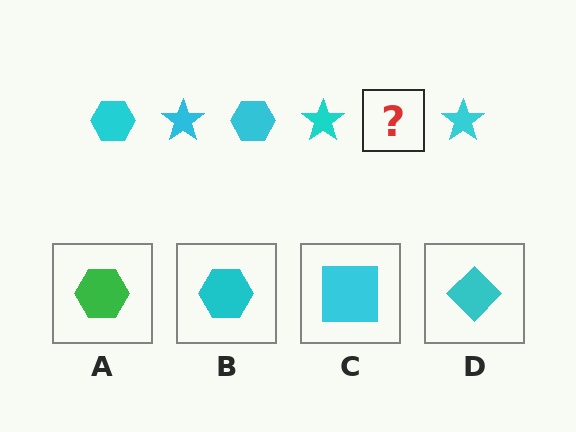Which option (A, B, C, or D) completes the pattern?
B.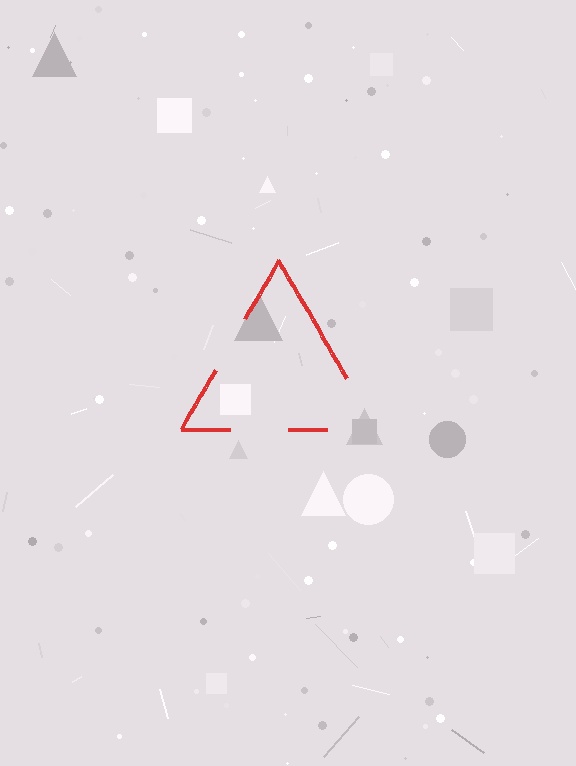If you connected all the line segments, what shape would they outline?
They would outline a triangle.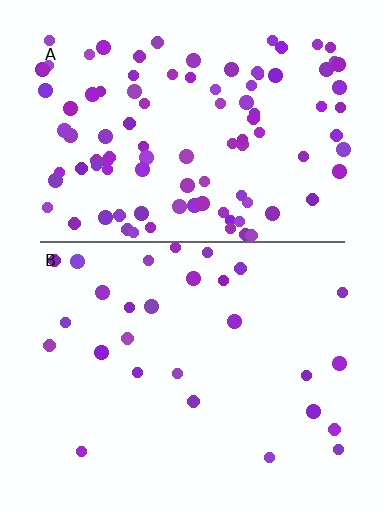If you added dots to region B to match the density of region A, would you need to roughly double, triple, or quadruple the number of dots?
Approximately quadruple.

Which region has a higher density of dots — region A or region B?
A (the top).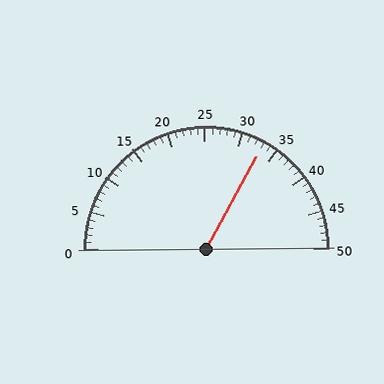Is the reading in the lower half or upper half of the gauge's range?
The reading is in the upper half of the range (0 to 50).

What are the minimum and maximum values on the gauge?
The gauge ranges from 0 to 50.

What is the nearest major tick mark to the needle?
The nearest major tick mark is 35.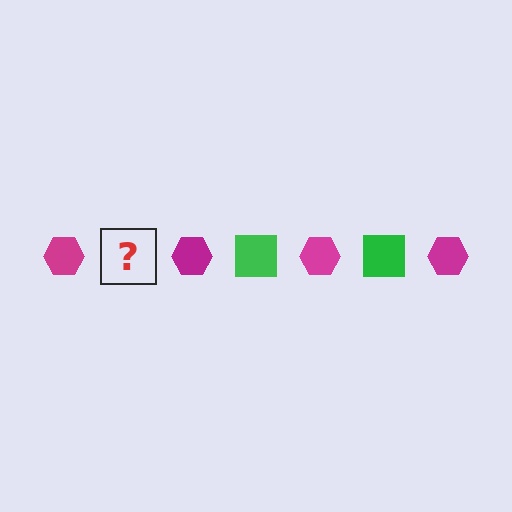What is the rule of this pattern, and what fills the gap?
The rule is that the pattern alternates between magenta hexagon and green square. The gap should be filled with a green square.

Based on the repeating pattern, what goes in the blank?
The blank should be a green square.